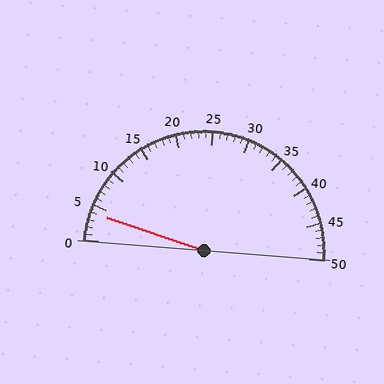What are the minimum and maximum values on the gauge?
The gauge ranges from 0 to 50.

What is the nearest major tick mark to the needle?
The nearest major tick mark is 5.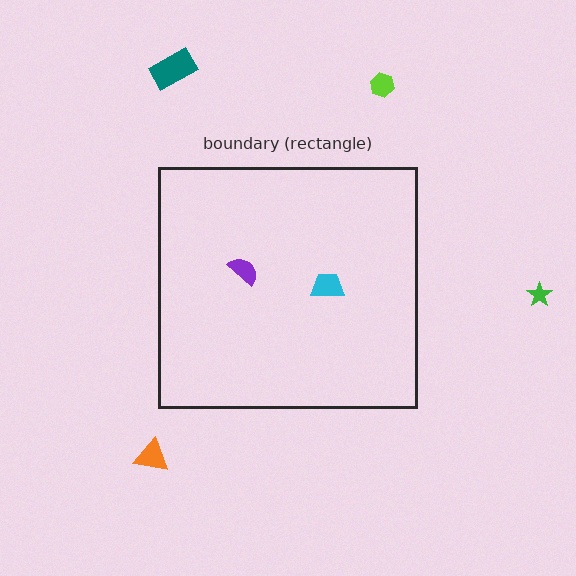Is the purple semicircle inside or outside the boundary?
Inside.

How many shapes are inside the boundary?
2 inside, 4 outside.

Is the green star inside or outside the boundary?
Outside.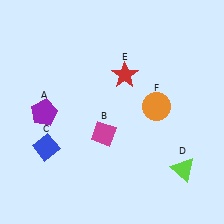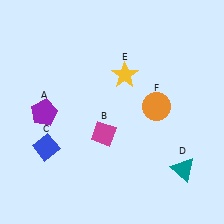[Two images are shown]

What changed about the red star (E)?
In Image 1, E is red. In Image 2, it changed to yellow.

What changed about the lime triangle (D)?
In Image 1, D is lime. In Image 2, it changed to teal.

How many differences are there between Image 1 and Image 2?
There are 2 differences between the two images.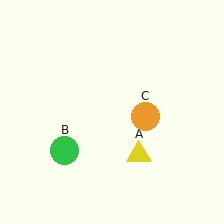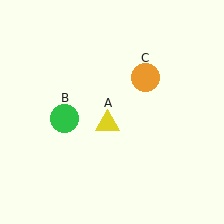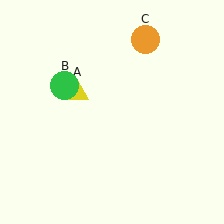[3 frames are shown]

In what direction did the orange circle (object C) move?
The orange circle (object C) moved up.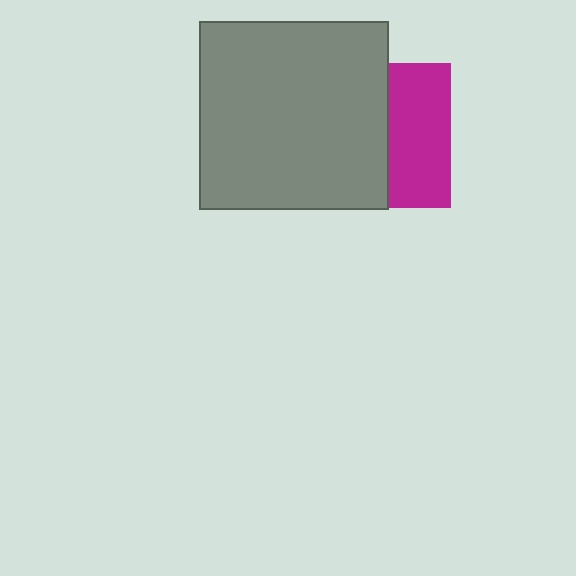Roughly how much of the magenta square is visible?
A small part of it is visible (roughly 42%).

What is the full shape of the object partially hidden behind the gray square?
The partially hidden object is a magenta square.